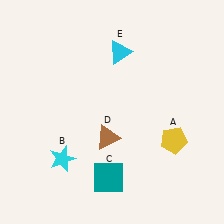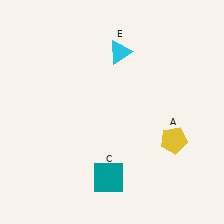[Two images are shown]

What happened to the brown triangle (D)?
The brown triangle (D) was removed in Image 2. It was in the bottom-left area of Image 1.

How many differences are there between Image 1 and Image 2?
There are 2 differences between the two images.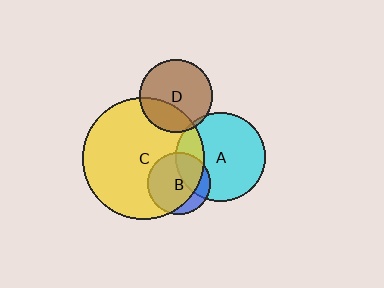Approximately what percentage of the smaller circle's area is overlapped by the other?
Approximately 5%.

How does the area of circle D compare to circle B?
Approximately 1.3 times.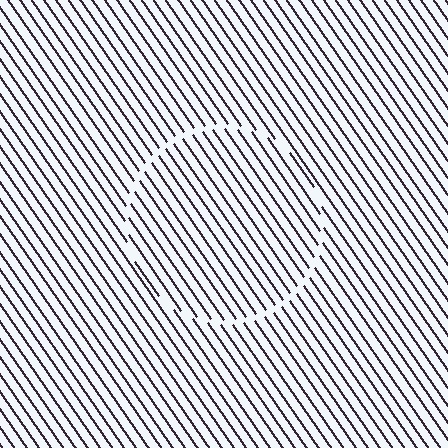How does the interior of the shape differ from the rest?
The interior of the shape contains the same grating, shifted by half a period — the contour is defined by the phase discontinuity where line-ends from the inner and outer gratings abut.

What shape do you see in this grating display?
An illusory circle. The interior of the shape contains the same grating, shifted by half a period — the contour is defined by the phase discontinuity where line-ends from the inner and outer gratings abut.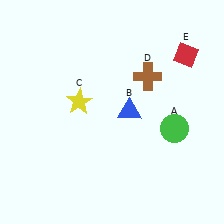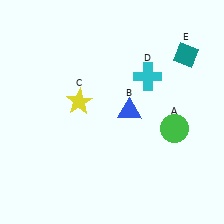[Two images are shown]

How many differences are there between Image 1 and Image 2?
There are 2 differences between the two images.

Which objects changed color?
D changed from brown to cyan. E changed from red to teal.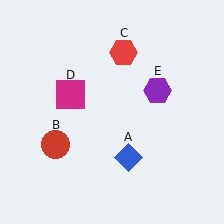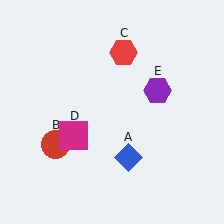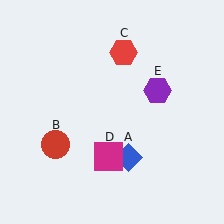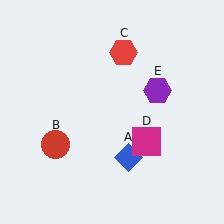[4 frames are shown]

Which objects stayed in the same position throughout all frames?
Blue diamond (object A) and red circle (object B) and red hexagon (object C) and purple hexagon (object E) remained stationary.